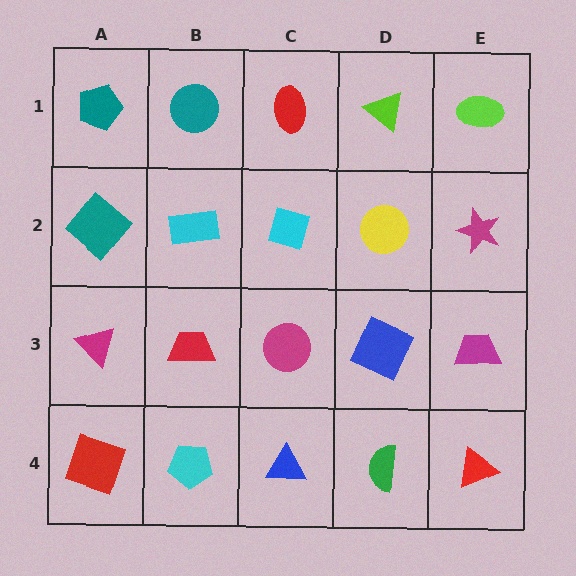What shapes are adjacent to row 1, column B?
A cyan rectangle (row 2, column B), a teal pentagon (row 1, column A), a red ellipse (row 1, column C).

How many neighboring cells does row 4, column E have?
2.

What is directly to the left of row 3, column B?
A magenta triangle.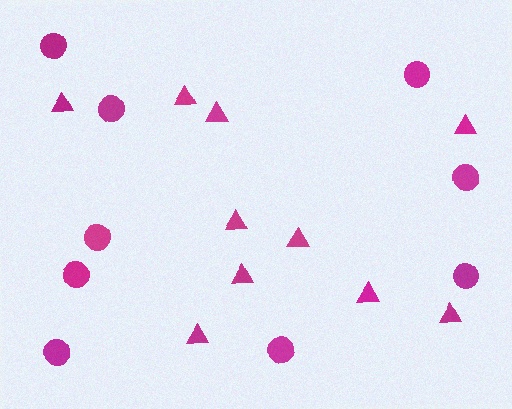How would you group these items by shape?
There are 2 groups: one group of triangles (10) and one group of circles (9).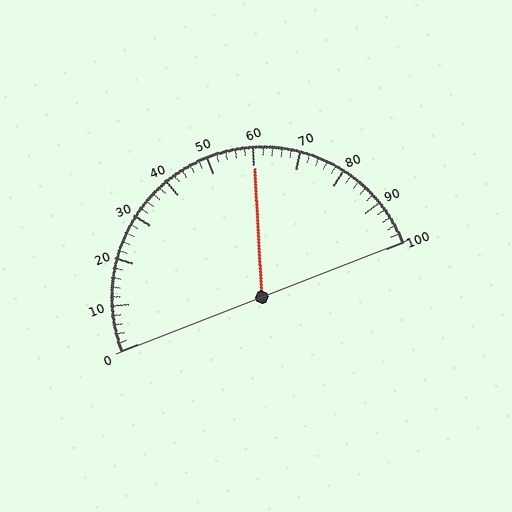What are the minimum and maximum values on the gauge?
The gauge ranges from 0 to 100.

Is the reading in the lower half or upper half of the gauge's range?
The reading is in the upper half of the range (0 to 100).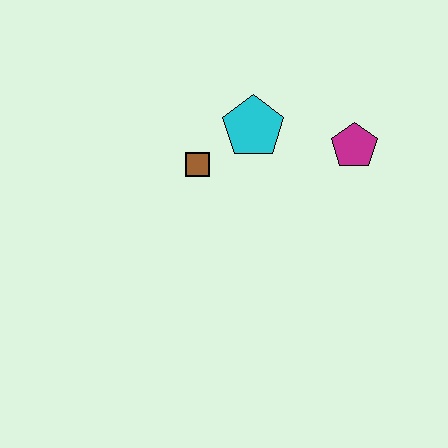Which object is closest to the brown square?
The cyan pentagon is closest to the brown square.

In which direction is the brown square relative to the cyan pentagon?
The brown square is to the left of the cyan pentagon.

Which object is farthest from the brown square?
The magenta pentagon is farthest from the brown square.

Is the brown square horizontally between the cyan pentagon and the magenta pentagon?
No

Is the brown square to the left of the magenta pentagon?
Yes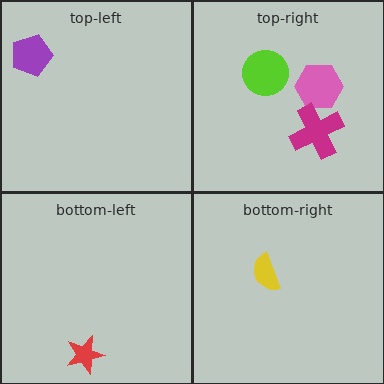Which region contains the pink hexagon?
The top-right region.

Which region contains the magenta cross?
The top-right region.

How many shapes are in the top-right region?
3.